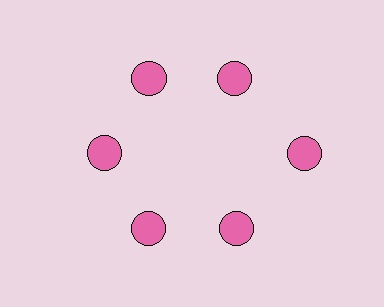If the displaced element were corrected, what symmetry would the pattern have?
It would have 6-fold rotational symmetry — the pattern would map onto itself every 60 degrees.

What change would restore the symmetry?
The symmetry would be restored by moving it inward, back onto the ring so that all 6 circles sit at equal angles and equal distance from the center.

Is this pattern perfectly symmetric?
No. The 6 pink circles are arranged in a ring, but one element near the 3 o'clock position is pushed outward from the center, breaking the 6-fold rotational symmetry.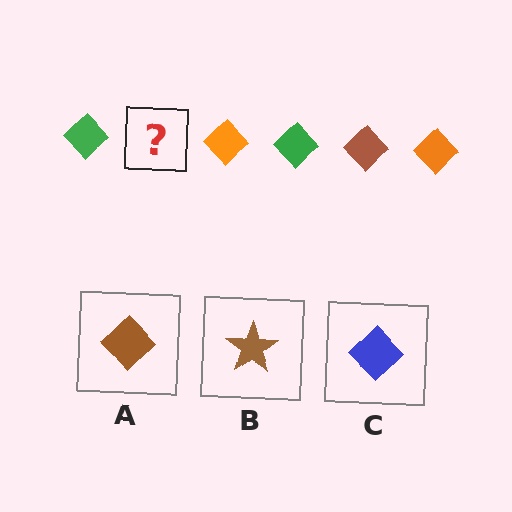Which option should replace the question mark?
Option A.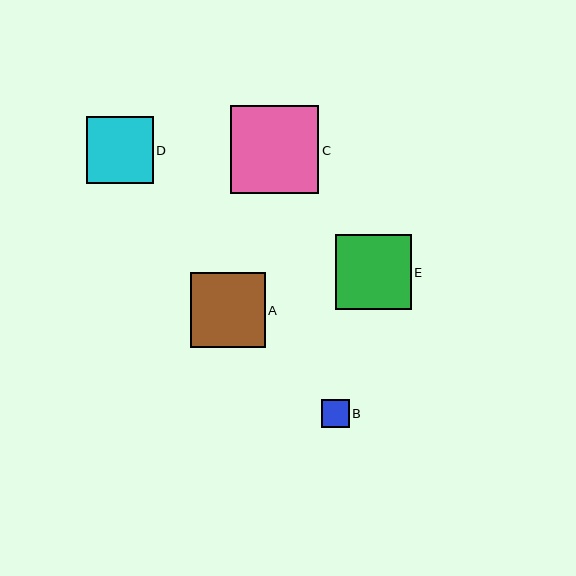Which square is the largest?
Square C is the largest with a size of approximately 89 pixels.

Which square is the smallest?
Square B is the smallest with a size of approximately 28 pixels.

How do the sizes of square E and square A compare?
Square E and square A are approximately the same size.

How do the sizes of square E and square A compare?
Square E and square A are approximately the same size.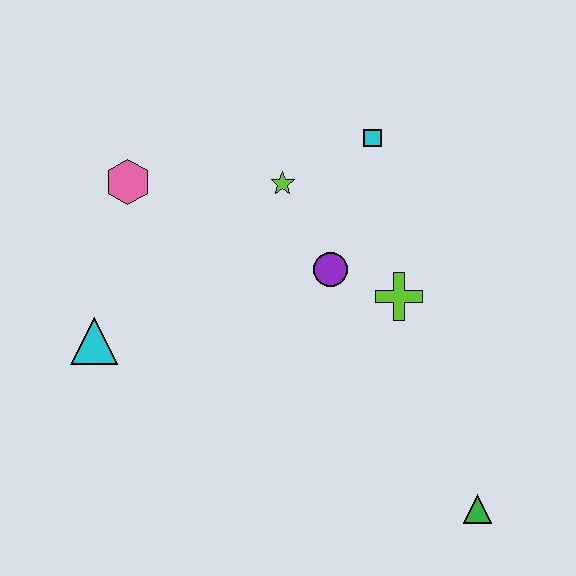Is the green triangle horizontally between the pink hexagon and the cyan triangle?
No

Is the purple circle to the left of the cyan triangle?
No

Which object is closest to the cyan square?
The lime star is closest to the cyan square.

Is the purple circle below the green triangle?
No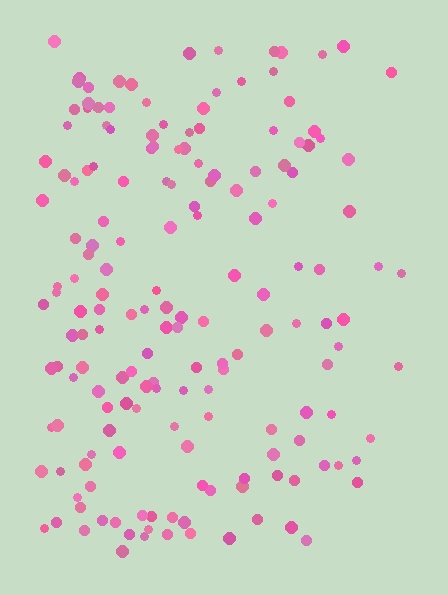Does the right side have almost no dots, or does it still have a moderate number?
Still a moderate number, just noticeably fewer than the left.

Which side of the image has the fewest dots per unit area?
The right.